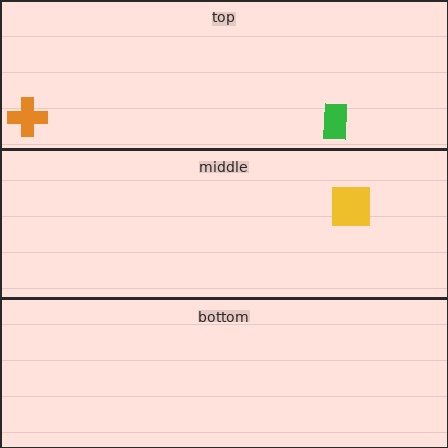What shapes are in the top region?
The green rectangle, the orange cross.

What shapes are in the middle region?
The yellow square.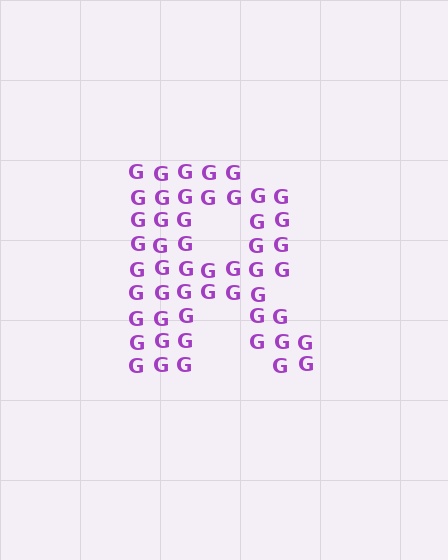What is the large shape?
The large shape is the letter R.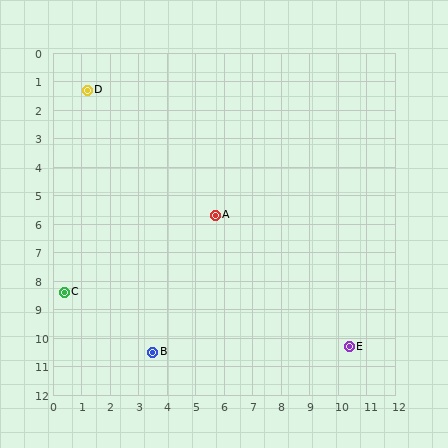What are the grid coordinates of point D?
Point D is at approximately (1.2, 1.3).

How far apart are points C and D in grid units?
Points C and D are about 7.1 grid units apart.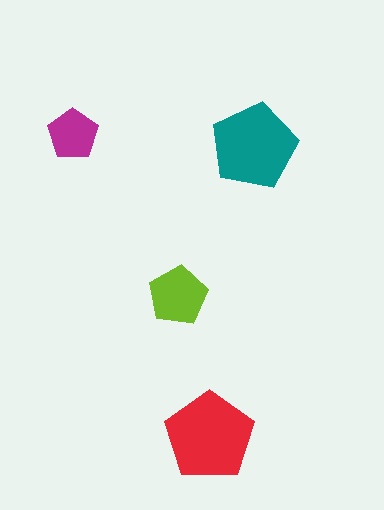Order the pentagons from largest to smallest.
the red one, the teal one, the lime one, the magenta one.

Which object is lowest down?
The red pentagon is bottommost.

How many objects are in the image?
There are 4 objects in the image.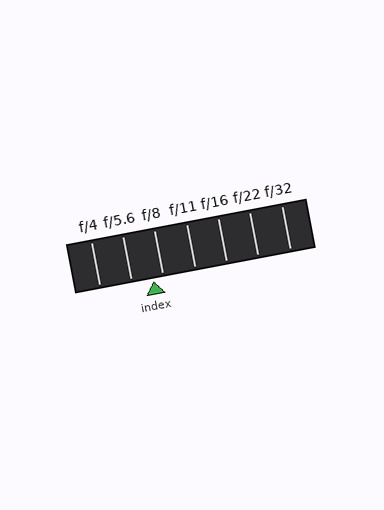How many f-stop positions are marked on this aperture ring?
There are 7 f-stop positions marked.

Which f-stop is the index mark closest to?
The index mark is closest to f/8.